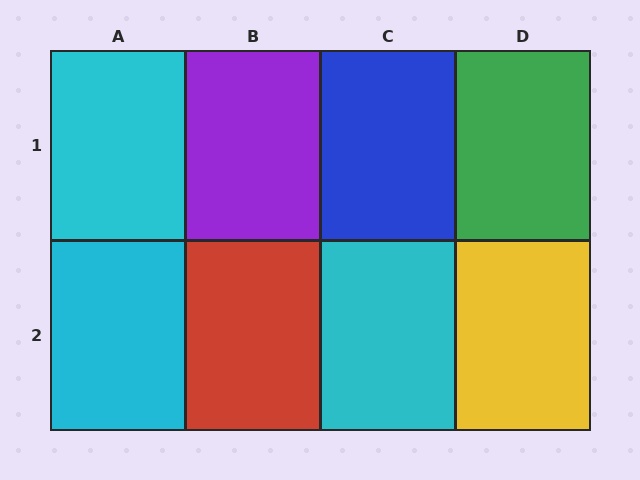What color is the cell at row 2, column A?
Cyan.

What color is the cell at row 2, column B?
Red.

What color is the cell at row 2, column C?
Cyan.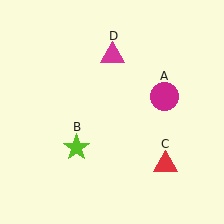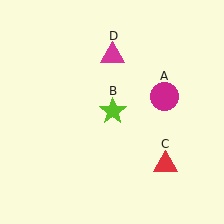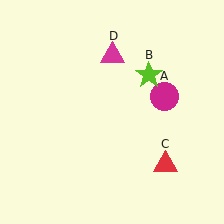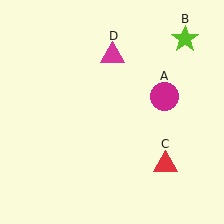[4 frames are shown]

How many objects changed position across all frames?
1 object changed position: lime star (object B).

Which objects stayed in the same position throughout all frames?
Magenta circle (object A) and red triangle (object C) and magenta triangle (object D) remained stationary.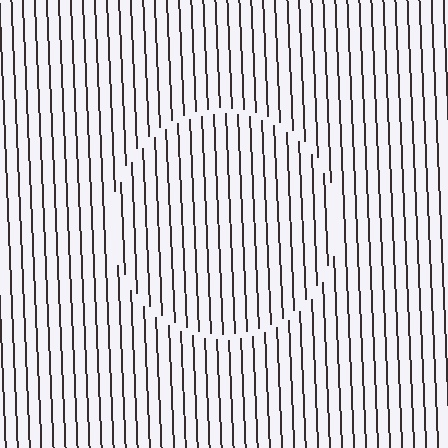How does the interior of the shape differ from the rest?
The interior of the shape contains the same grating, shifted by half a period — the contour is defined by the phase discontinuity where line-ends from the inner and outer gratings abut.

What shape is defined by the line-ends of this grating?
An illusory circle. The interior of the shape contains the same grating, shifted by half a period — the contour is defined by the phase discontinuity where line-ends from the inner and outer gratings abut.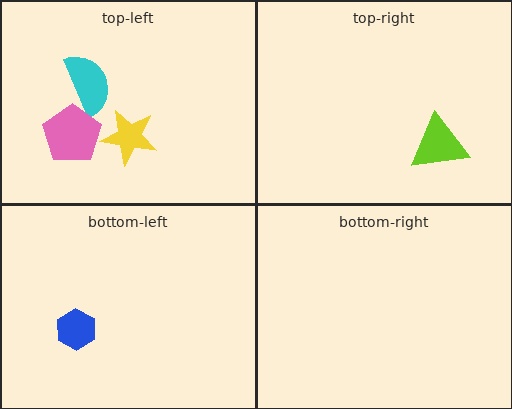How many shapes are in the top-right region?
1.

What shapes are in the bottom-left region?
The blue hexagon.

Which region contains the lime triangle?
The top-right region.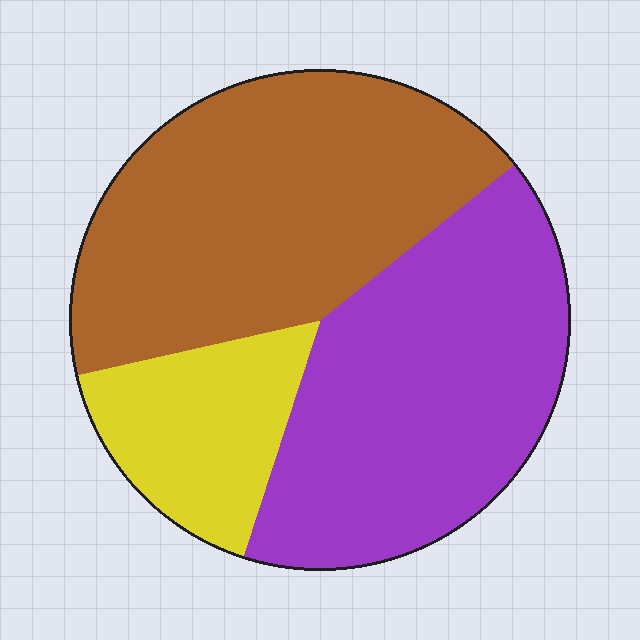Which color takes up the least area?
Yellow, at roughly 15%.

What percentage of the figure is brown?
Brown covers 43% of the figure.